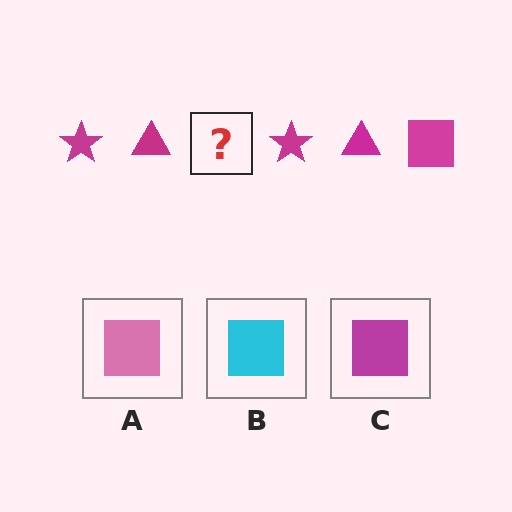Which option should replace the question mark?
Option C.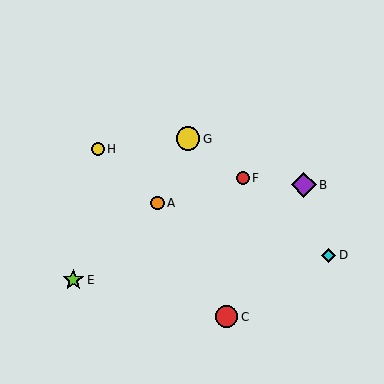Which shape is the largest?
The purple diamond (labeled B) is the largest.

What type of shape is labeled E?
Shape E is a lime star.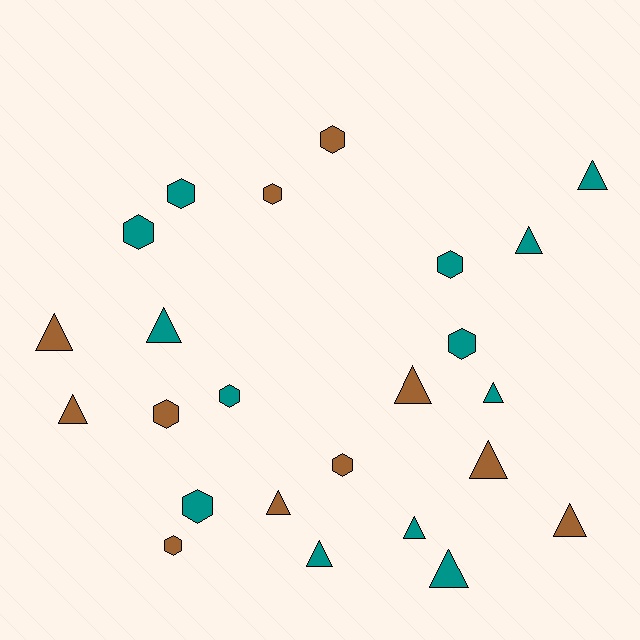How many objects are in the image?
There are 24 objects.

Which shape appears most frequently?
Triangle, with 13 objects.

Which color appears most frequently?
Teal, with 13 objects.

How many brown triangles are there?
There are 6 brown triangles.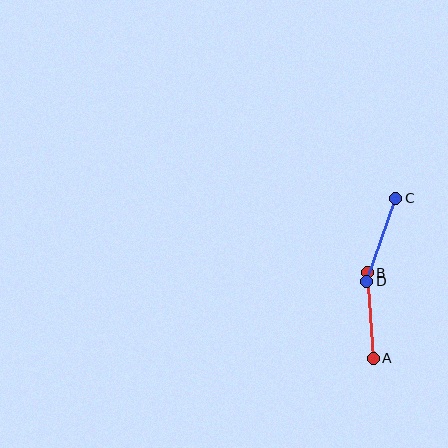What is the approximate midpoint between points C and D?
The midpoint is at approximately (381, 240) pixels.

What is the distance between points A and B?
The distance is approximately 86 pixels.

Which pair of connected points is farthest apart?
Points C and D are farthest apart.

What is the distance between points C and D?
The distance is approximately 88 pixels.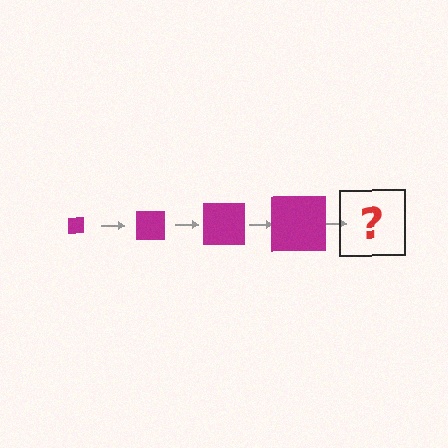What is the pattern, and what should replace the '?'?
The pattern is that the square gets progressively larger each step. The '?' should be a magenta square, larger than the previous one.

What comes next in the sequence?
The next element should be a magenta square, larger than the previous one.